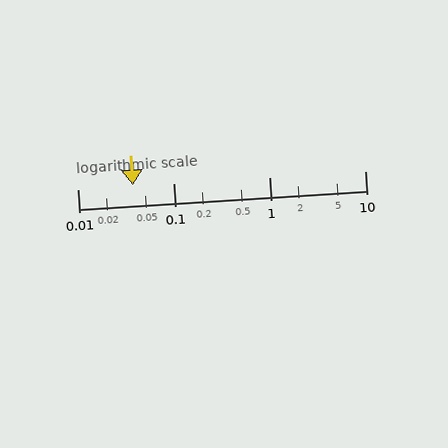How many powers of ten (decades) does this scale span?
The scale spans 3 decades, from 0.01 to 10.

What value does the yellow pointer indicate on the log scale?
The pointer indicates approximately 0.038.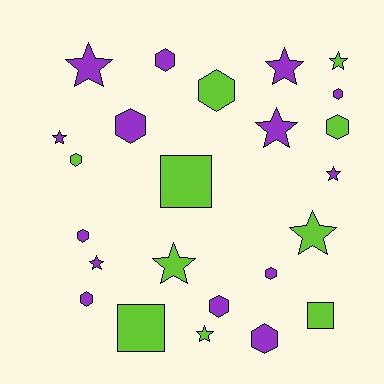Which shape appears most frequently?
Hexagon, with 11 objects.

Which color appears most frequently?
Purple, with 14 objects.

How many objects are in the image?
There are 24 objects.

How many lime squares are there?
There are 3 lime squares.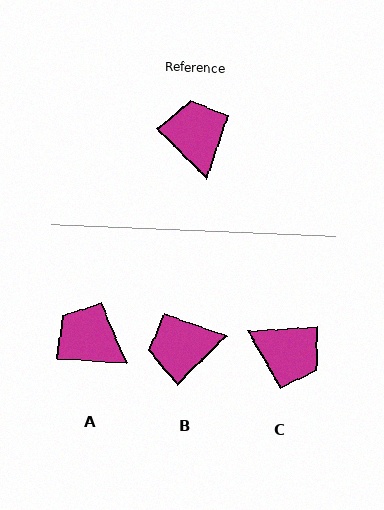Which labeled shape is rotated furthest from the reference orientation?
C, about 131 degrees away.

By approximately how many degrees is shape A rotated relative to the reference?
Approximately 41 degrees counter-clockwise.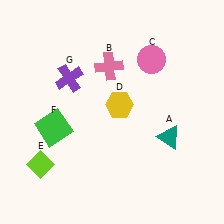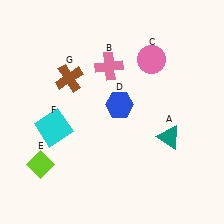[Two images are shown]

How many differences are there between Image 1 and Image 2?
There are 3 differences between the two images.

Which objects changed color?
D changed from yellow to blue. F changed from green to cyan. G changed from purple to brown.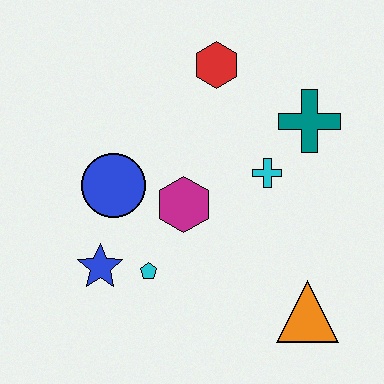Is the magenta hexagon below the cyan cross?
Yes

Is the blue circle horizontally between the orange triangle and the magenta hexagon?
No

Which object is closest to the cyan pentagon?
The blue star is closest to the cyan pentagon.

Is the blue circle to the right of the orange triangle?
No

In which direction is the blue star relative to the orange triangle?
The blue star is to the left of the orange triangle.